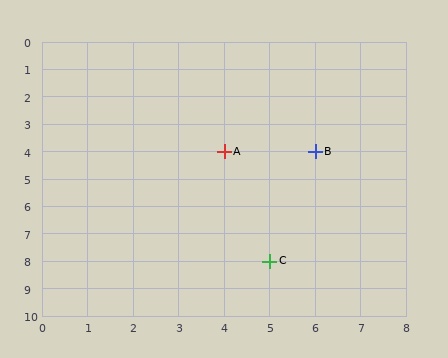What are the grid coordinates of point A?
Point A is at grid coordinates (4, 4).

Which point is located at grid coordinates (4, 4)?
Point A is at (4, 4).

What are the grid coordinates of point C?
Point C is at grid coordinates (5, 8).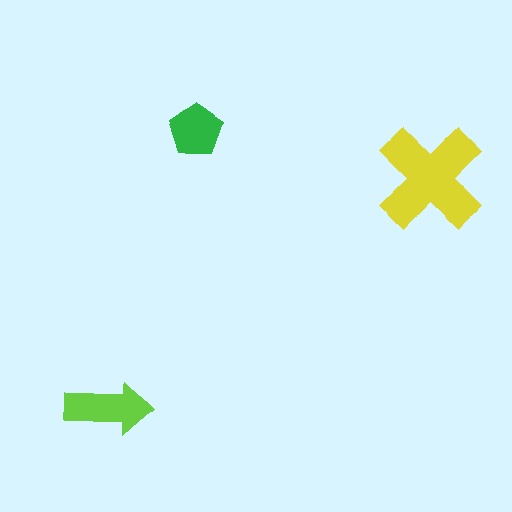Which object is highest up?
The green pentagon is topmost.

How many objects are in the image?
There are 3 objects in the image.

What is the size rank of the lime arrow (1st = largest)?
2nd.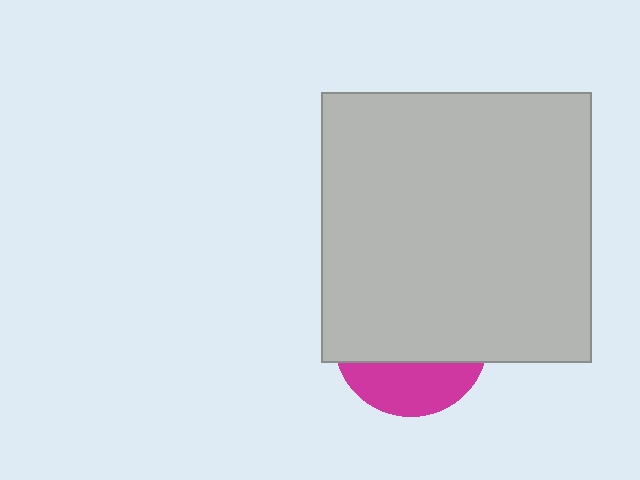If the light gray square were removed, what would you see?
You would see the complete magenta circle.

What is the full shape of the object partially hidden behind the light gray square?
The partially hidden object is a magenta circle.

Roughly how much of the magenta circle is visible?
A small part of it is visible (roughly 31%).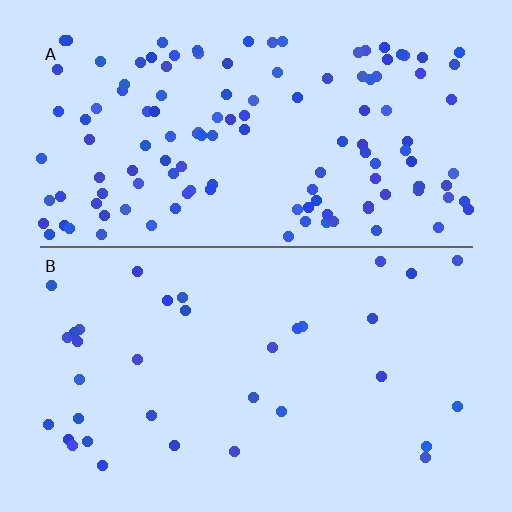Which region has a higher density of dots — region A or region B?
A (the top).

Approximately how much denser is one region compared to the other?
Approximately 3.6× — region A over region B.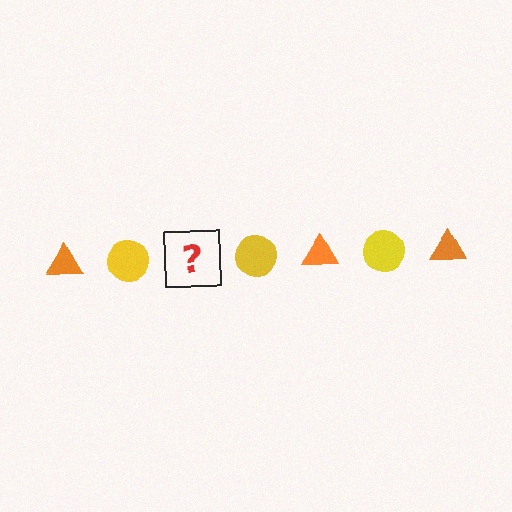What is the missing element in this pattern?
The missing element is an orange triangle.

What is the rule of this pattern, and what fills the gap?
The rule is that the pattern alternates between orange triangle and yellow circle. The gap should be filled with an orange triangle.